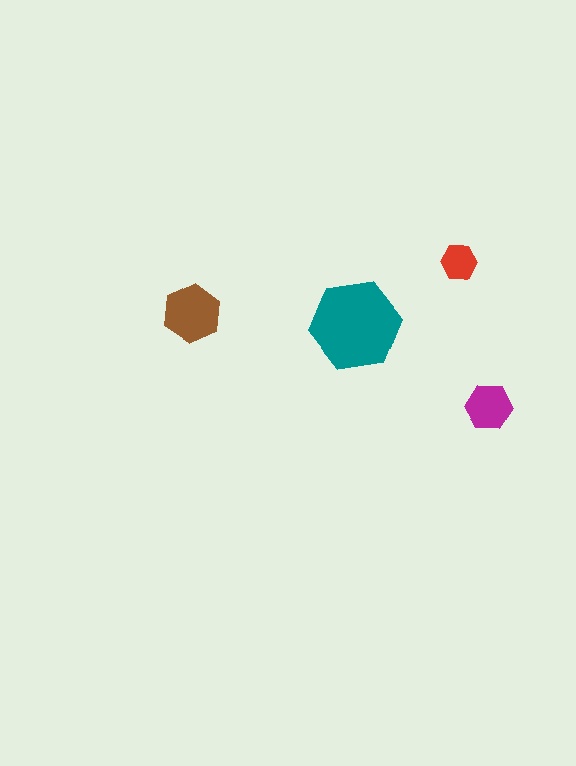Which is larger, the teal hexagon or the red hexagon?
The teal one.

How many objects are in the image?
There are 4 objects in the image.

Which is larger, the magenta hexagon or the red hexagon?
The magenta one.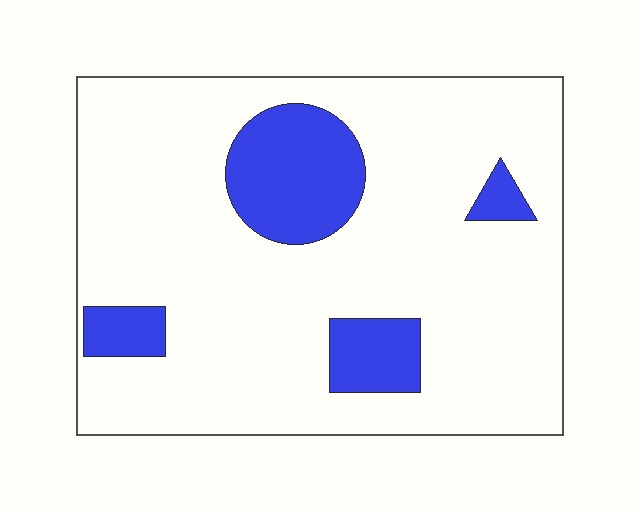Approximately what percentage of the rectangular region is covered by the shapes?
Approximately 15%.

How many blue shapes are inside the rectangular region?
4.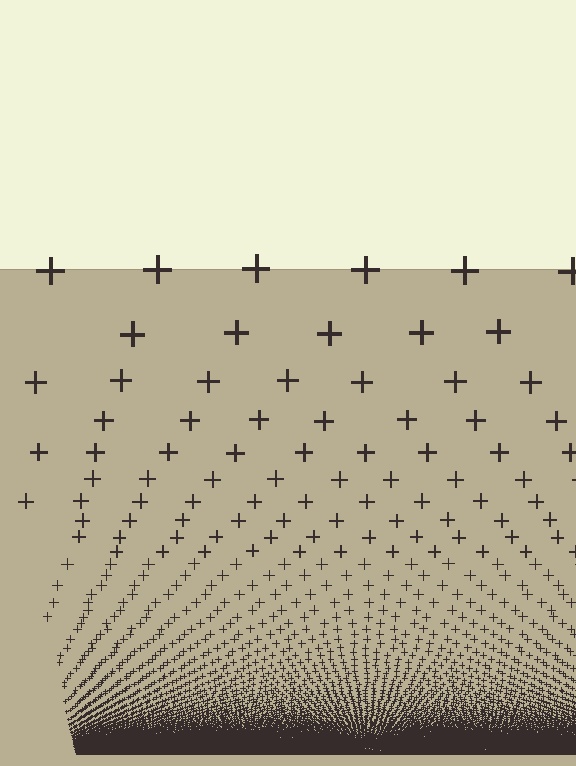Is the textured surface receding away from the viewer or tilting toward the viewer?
The surface appears to tilt toward the viewer. Texture elements get larger and sparser toward the top.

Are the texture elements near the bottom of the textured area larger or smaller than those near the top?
Smaller. The gradient is inverted — elements near the bottom are smaller and denser.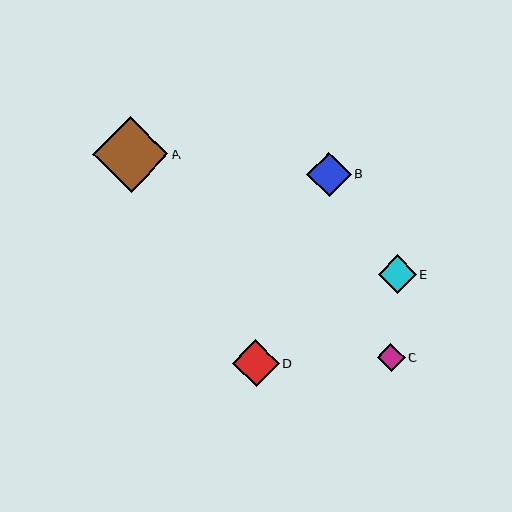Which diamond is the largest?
Diamond A is the largest with a size of approximately 75 pixels.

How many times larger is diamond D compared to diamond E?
Diamond D is approximately 1.2 times the size of diamond E.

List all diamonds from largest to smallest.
From largest to smallest: A, D, B, E, C.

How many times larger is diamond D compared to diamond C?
Diamond D is approximately 1.7 times the size of diamond C.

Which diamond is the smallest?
Diamond C is the smallest with a size of approximately 28 pixels.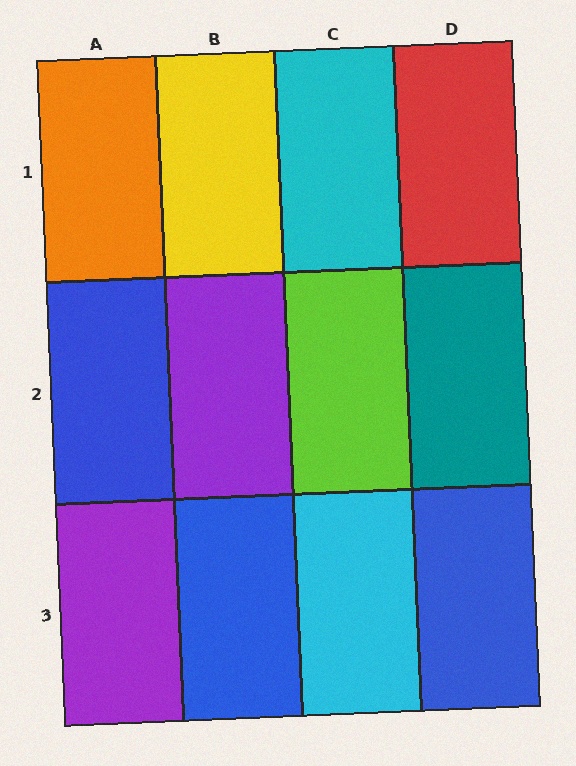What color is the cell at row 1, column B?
Yellow.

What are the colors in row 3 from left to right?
Purple, blue, cyan, blue.